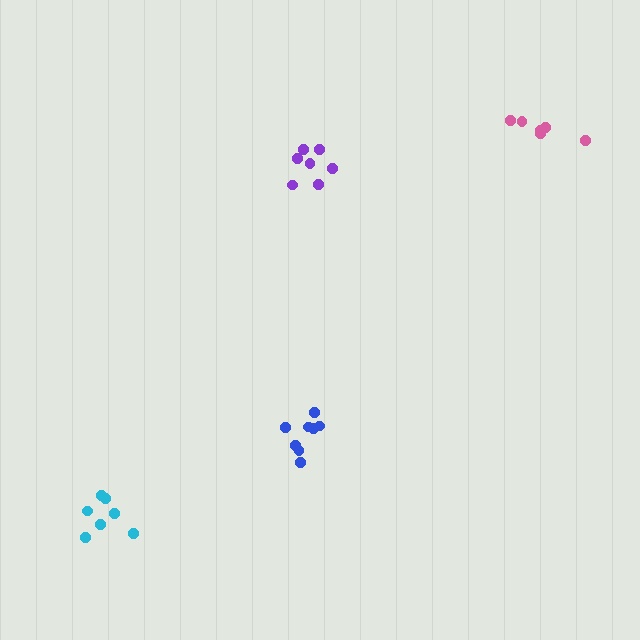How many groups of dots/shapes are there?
There are 4 groups.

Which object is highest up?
The pink cluster is topmost.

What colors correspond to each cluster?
The clusters are colored: blue, purple, cyan, pink.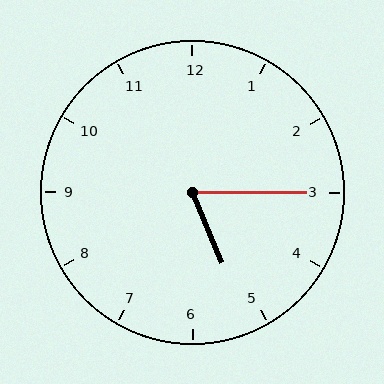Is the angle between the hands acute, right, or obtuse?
It is acute.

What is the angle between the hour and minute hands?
Approximately 68 degrees.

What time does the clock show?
5:15.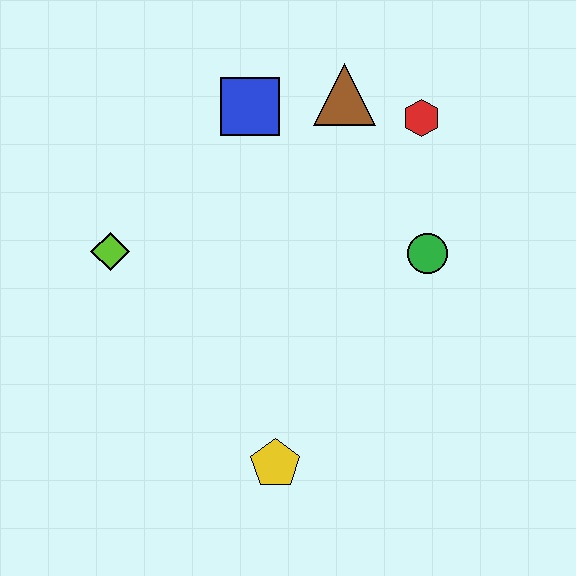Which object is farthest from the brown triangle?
The yellow pentagon is farthest from the brown triangle.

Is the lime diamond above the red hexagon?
No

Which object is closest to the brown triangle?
The red hexagon is closest to the brown triangle.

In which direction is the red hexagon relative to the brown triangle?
The red hexagon is to the right of the brown triangle.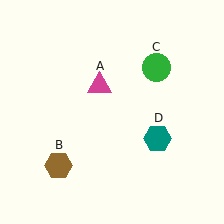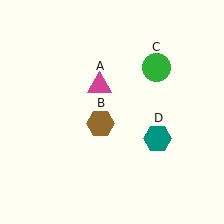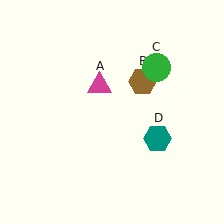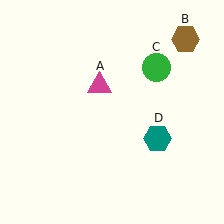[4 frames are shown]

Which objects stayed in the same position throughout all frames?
Magenta triangle (object A) and green circle (object C) and teal hexagon (object D) remained stationary.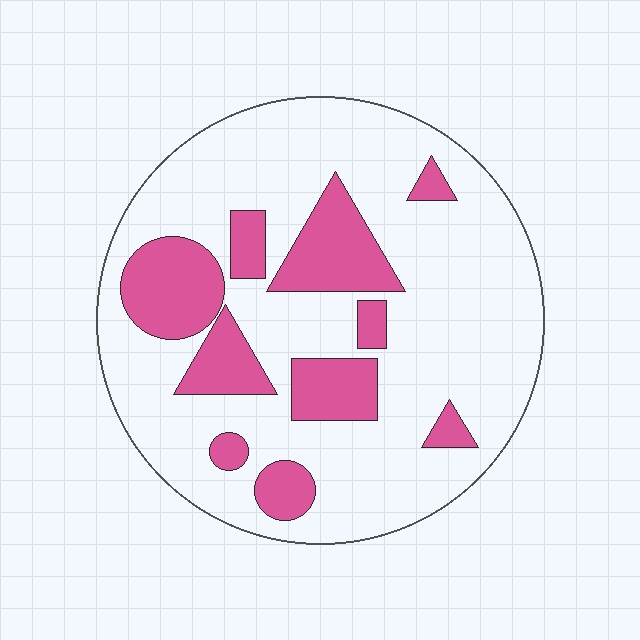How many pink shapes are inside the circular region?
10.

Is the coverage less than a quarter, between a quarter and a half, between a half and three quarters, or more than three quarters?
Less than a quarter.